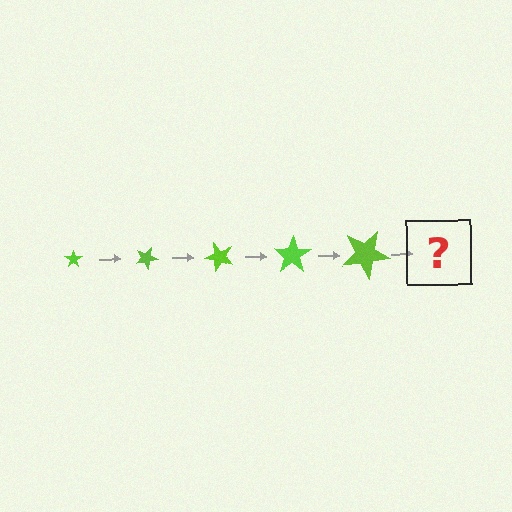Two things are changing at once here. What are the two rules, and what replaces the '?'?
The two rules are that the star grows larger each step and it rotates 25 degrees each step. The '?' should be a star, larger than the previous one and rotated 125 degrees from the start.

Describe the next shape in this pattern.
It should be a star, larger than the previous one and rotated 125 degrees from the start.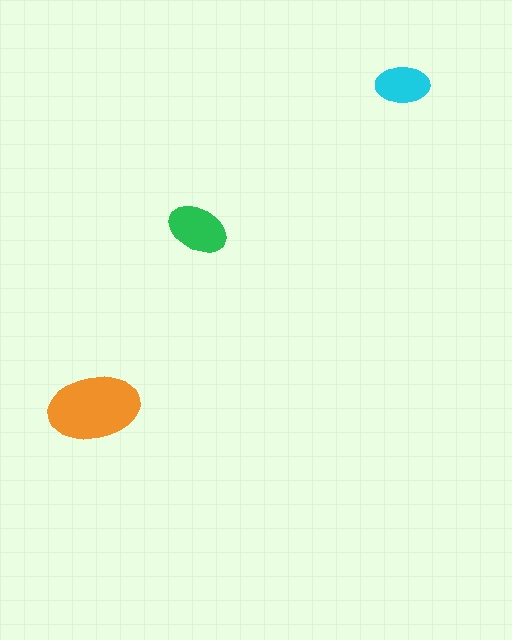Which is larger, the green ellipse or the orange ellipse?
The orange one.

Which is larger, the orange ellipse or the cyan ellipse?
The orange one.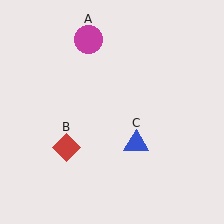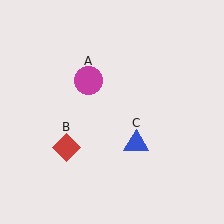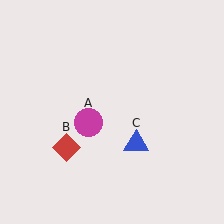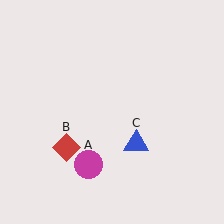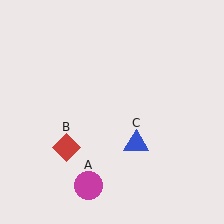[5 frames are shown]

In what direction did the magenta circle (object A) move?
The magenta circle (object A) moved down.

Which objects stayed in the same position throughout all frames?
Red diamond (object B) and blue triangle (object C) remained stationary.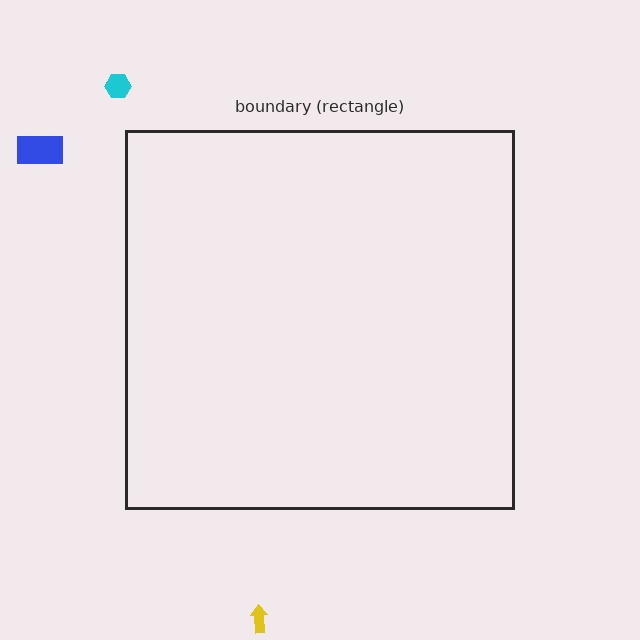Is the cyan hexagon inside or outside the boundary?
Outside.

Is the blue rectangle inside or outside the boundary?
Outside.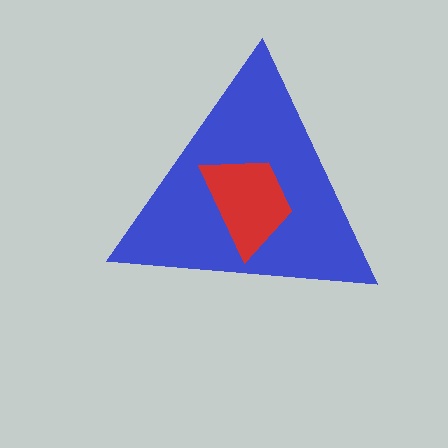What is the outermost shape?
The blue triangle.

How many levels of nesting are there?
2.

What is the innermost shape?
The red trapezoid.